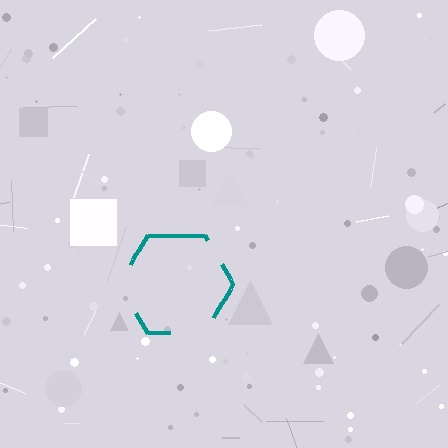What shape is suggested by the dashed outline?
The dashed outline suggests a hexagon.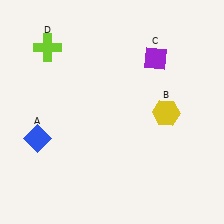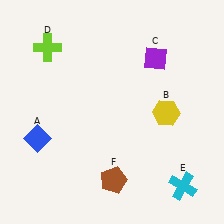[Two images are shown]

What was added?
A cyan cross (E), a brown pentagon (F) were added in Image 2.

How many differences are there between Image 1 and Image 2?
There are 2 differences between the two images.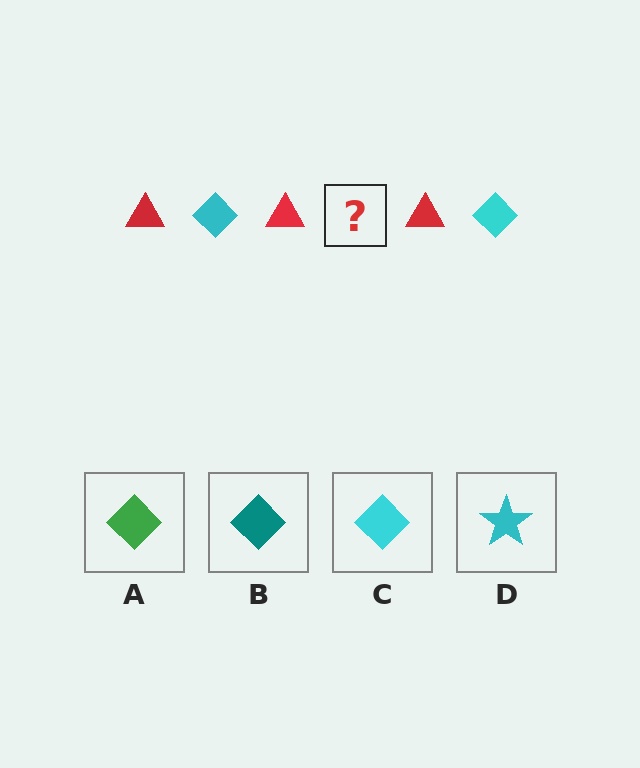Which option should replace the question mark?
Option C.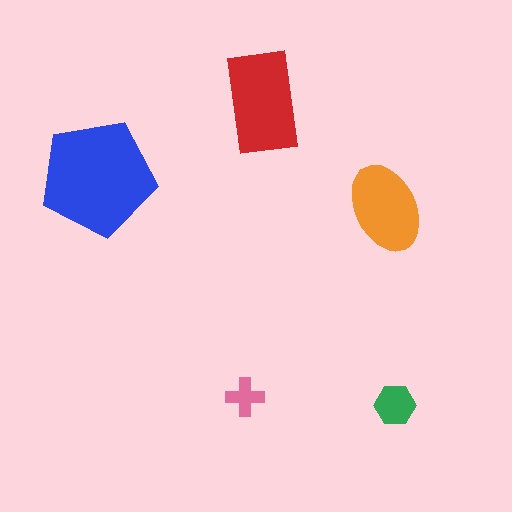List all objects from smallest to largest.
The pink cross, the green hexagon, the orange ellipse, the red rectangle, the blue pentagon.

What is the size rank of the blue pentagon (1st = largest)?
1st.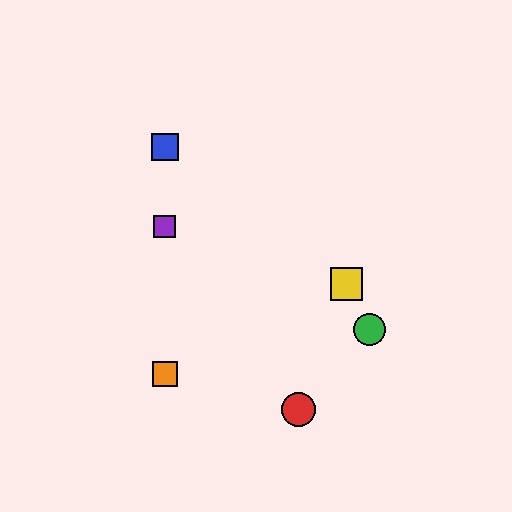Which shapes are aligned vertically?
The blue square, the purple square, the orange square are aligned vertically.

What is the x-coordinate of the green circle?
The green circle is at x≈370.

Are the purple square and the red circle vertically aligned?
No, the purple square is at x≈165 and the red circle is at x≈299.